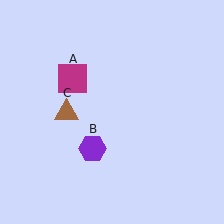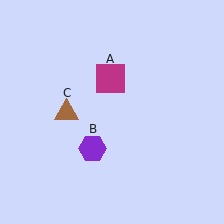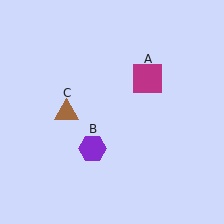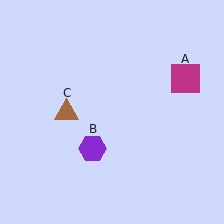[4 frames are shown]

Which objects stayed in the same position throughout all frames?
Purple hexagon (object B) and brown triangle (object C) remained stationary.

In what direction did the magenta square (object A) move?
The magenta square (object A) moved right.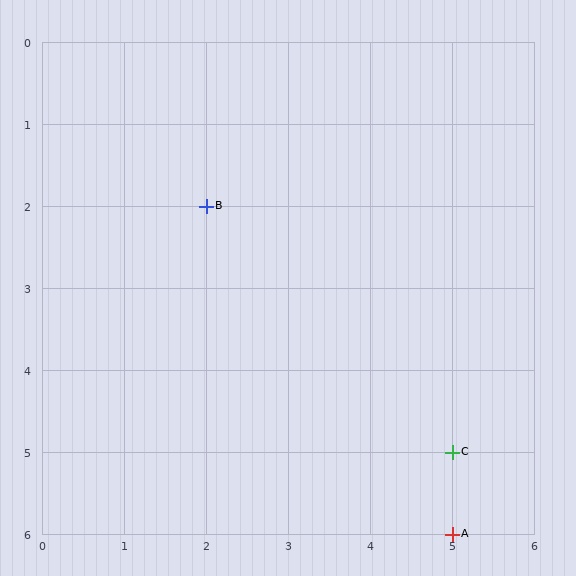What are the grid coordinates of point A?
Point A is at grid coordinates (5, 6).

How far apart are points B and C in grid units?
Points B and C are 3 columns and 3 rows apart (about 4.2 grid units diagonally).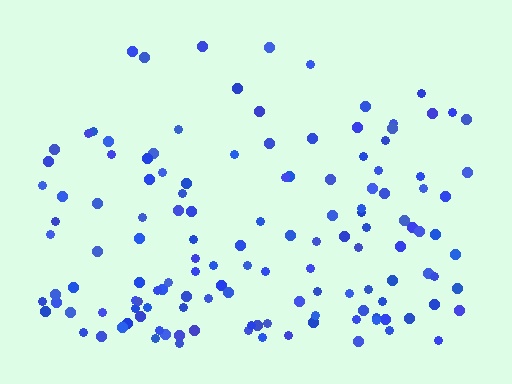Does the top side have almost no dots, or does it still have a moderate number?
Still a moderate number, just noticeably fewer than the bottom.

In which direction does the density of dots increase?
From top to bottom, with the bottom side densest.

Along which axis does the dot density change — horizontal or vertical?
Vertical.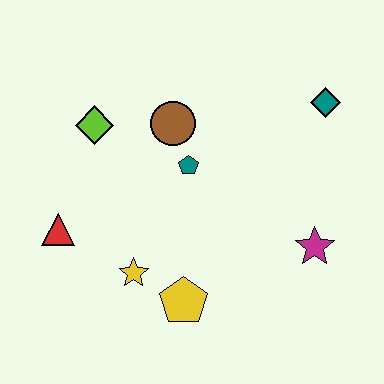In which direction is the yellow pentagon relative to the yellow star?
The yellow pentagon is to the right of the yellow star.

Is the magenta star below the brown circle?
Yes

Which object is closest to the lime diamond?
The brown circle is closest to the lime diamond.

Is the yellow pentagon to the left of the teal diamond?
Yes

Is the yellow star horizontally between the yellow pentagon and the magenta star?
No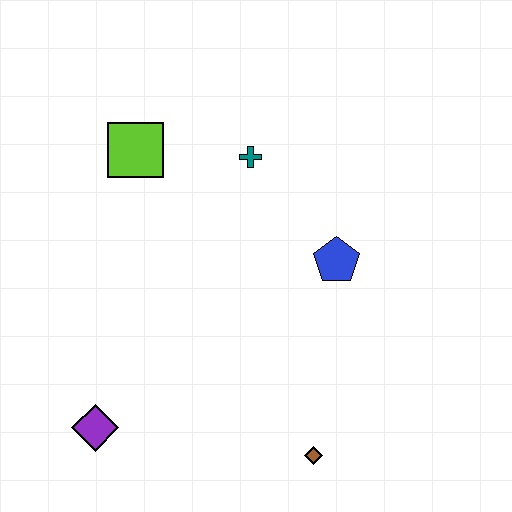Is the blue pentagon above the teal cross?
No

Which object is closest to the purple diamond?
The brown diamond is closest to the purple diamond.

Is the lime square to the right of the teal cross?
No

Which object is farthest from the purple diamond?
The teal cross is farthest from the purple diamond.